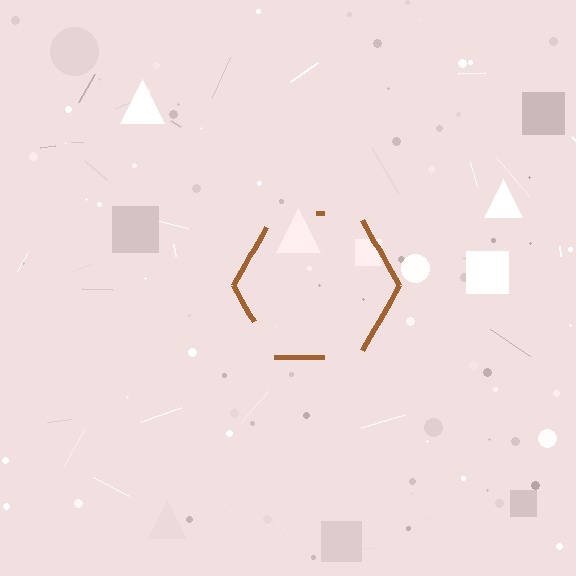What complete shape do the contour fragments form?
The contour fragments form a hexagon.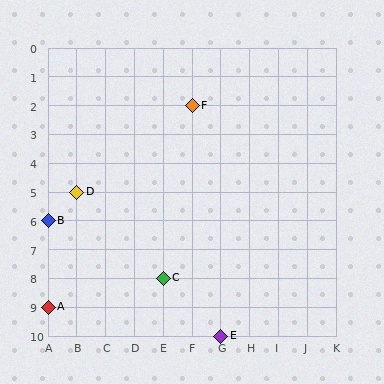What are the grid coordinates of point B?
Point B is at grid coordinates (A, 6).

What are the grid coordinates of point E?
Point E is at grid coordinates (G, 10).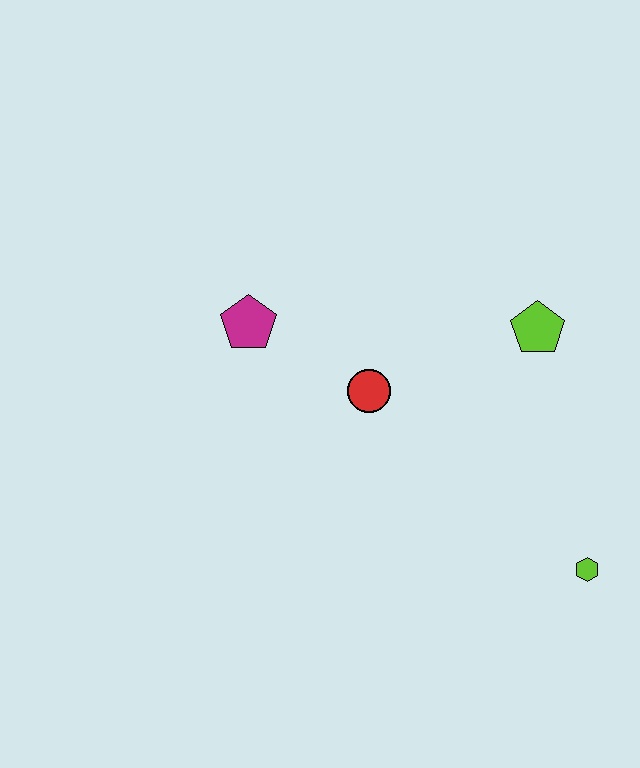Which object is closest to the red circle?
The magenta pentagon is closest to the red circle.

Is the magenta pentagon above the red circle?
Yes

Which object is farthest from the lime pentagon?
The magenta pentagon is farthest from the lime pentagon.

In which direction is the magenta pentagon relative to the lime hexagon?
The magenta pentagon is to the left of the lime hexagon.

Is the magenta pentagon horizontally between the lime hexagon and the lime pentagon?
No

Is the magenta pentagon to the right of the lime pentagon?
No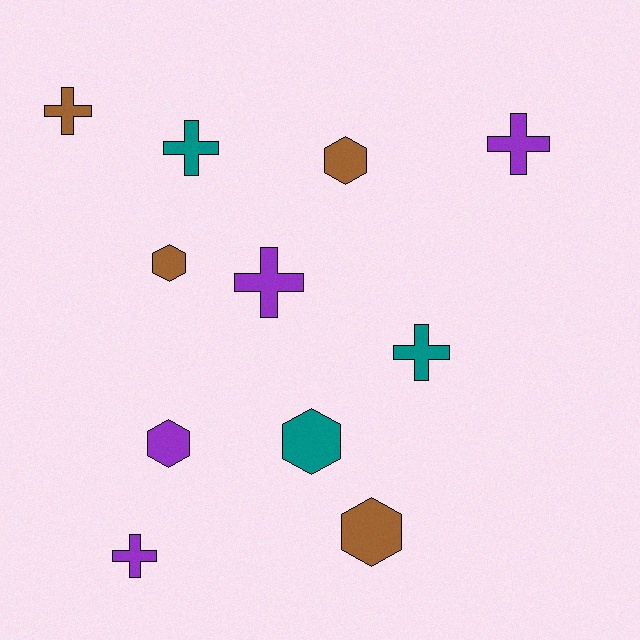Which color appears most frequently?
Purple, with 4 objects.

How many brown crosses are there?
There is 1 brown cross.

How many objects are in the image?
There are 11 objects.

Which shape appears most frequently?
Cross, with 6 objects.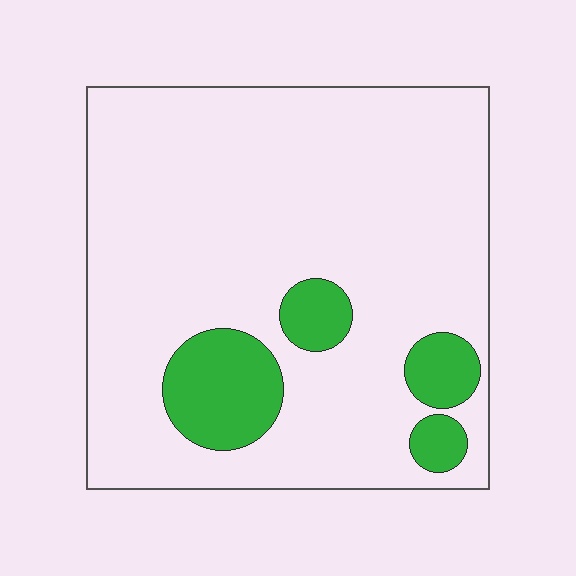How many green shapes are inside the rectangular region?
4.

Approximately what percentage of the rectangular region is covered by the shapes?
Approximately 15%.